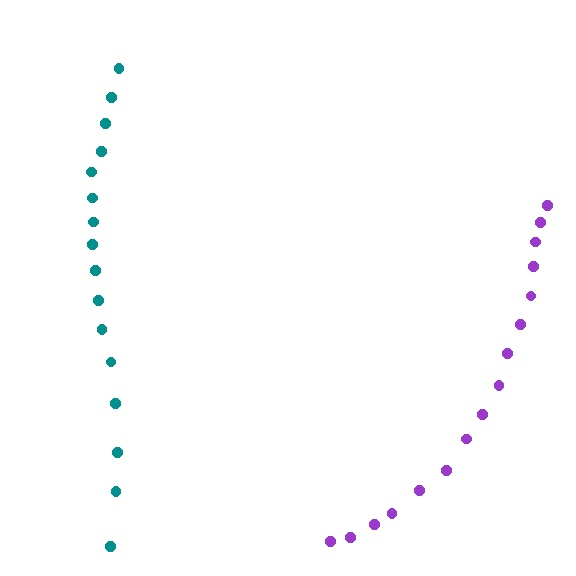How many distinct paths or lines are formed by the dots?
There are 2 distinct paths.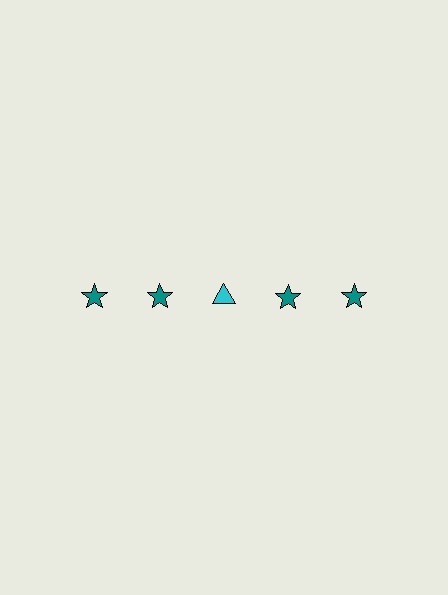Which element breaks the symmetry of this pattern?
The cyan triangle in the top row, center column breaks the symmetry. All other shapes are teal stars.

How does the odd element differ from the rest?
It differs in both color (cyan instead of teal) and shape (triangle instead of star).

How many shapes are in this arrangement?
There are 5 shapes arranged in a grid pattern.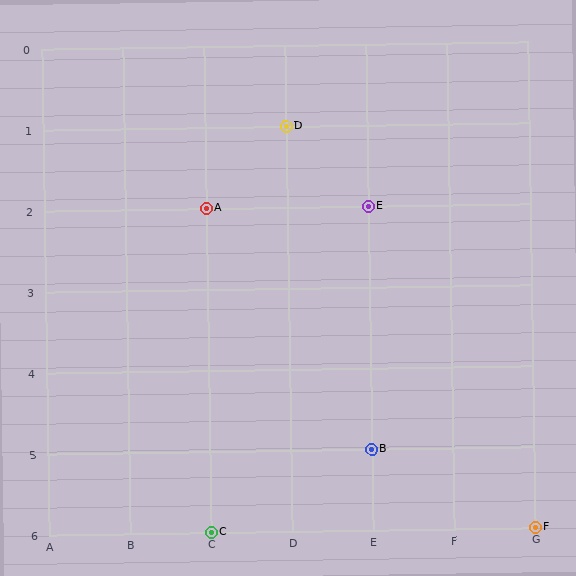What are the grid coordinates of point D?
Point D is at grid coordinates (D, 1).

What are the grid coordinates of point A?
Point A is at grid coordinates (C, 2).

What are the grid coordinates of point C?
Point C is at grid coordinates (C, 6).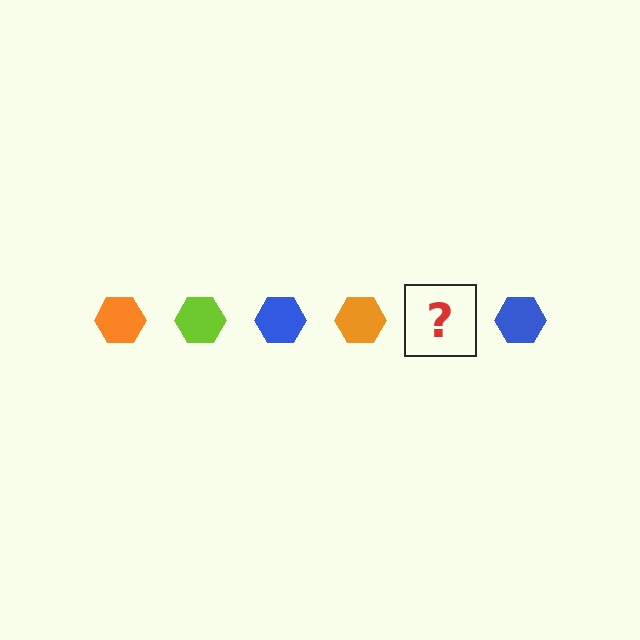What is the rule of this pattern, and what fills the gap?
The rule is that the pattern cycles through orange, lime, blue hexagons. The gap should be filled with a lime hexagon.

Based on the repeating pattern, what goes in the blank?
The blank should be a lime hexagon.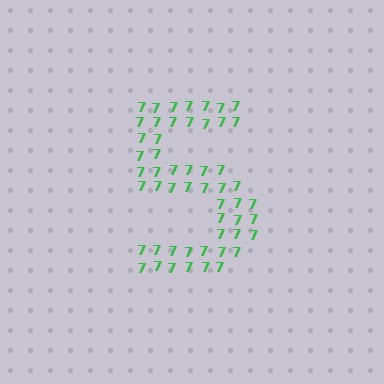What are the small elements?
The small elements are digit 7's.